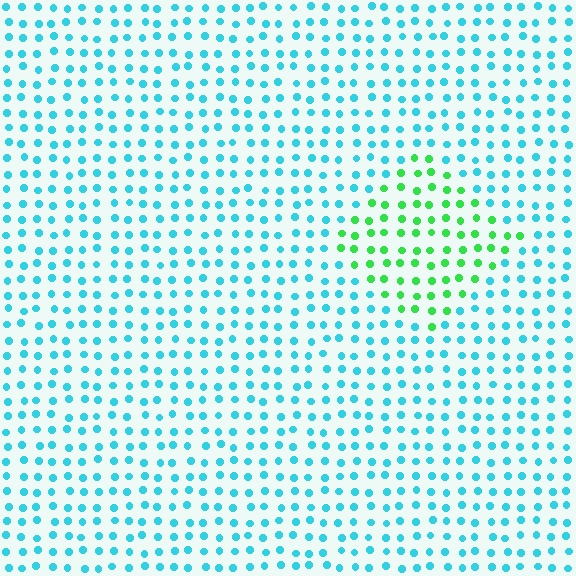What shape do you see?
I see a diamond.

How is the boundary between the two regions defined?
The boundary is defined purely by a slight shift in hue (about 58 degrees). Spacing, size, and orientation are identical on both sides.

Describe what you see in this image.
The image is filled with small cyan elements in a uniform arrangement. A diamond-shaped region is visible where the elements are tinted to a slightly different hue, forming a subtle color boundary.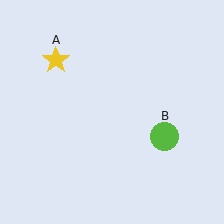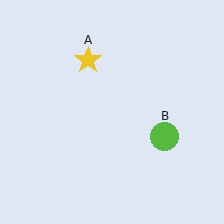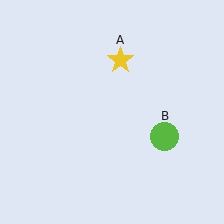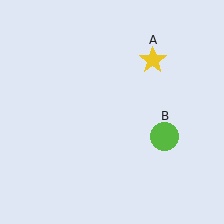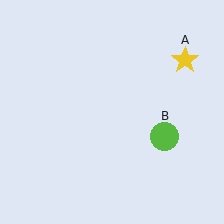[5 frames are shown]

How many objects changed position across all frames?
1 object changed position: yellow star (object A).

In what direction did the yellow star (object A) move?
The yellow star (object A) moved right.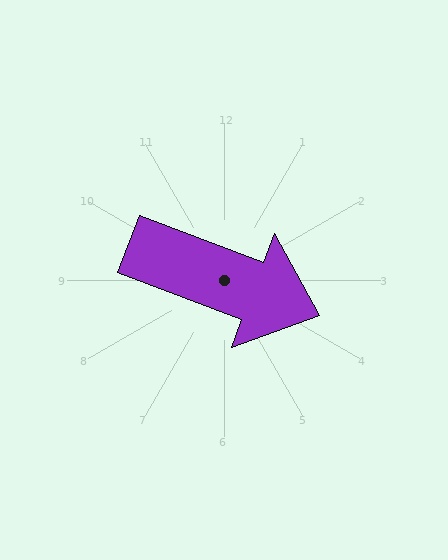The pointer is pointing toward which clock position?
Roughly 4 o'clock.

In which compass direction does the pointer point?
East.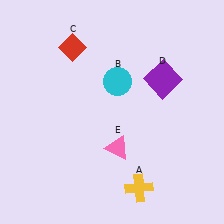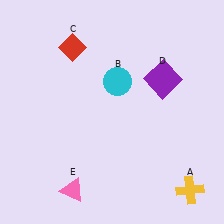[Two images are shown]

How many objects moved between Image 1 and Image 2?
2 objects moved between the two images.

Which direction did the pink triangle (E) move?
The pink triangle (E) moved left.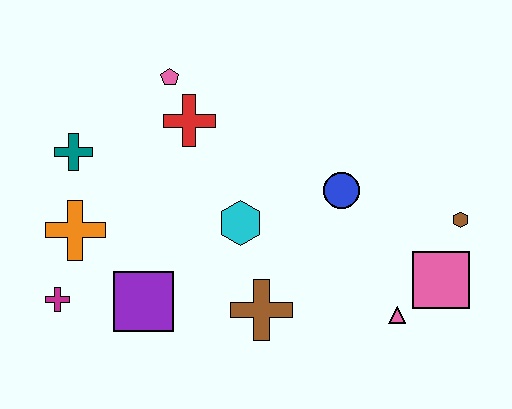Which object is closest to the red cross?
The pink pentagon is closest to the red cross.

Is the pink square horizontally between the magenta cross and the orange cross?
No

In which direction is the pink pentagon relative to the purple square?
The pink pentagon is above the purple square.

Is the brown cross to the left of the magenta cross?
No